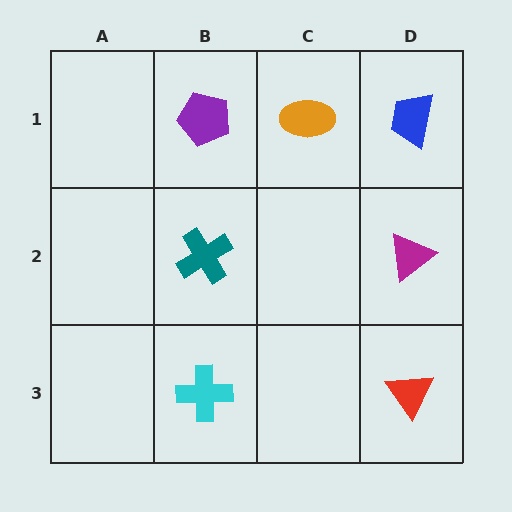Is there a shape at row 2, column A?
No, that cell is empty.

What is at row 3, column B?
A cyan cross.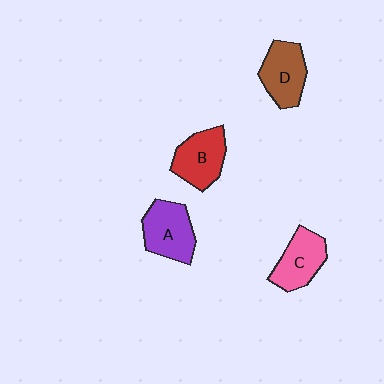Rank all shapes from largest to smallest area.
From largest to smallest: A (purple), D (brown), B (red), C (pink).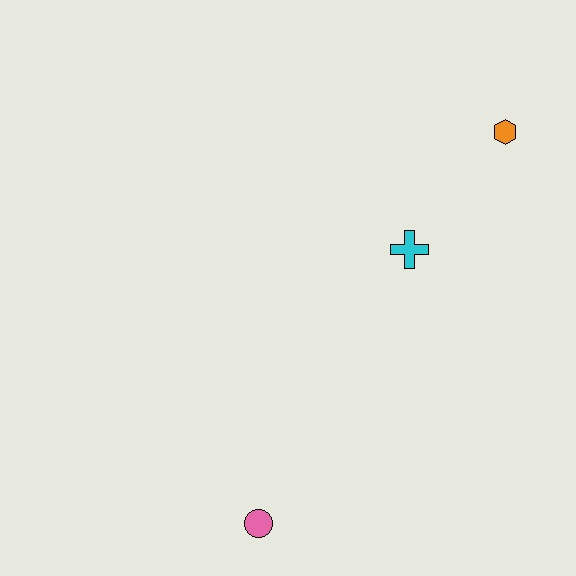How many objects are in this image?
There are 3 objects.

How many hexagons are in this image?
There is 1 hexagon.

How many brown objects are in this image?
There are no brown objects.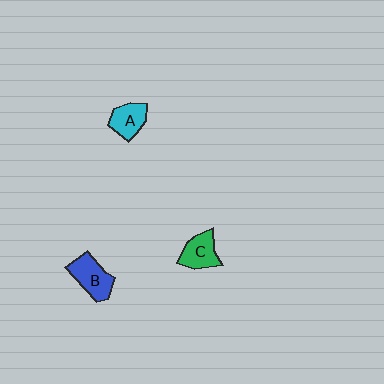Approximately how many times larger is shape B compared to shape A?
Approximately 1.3 times.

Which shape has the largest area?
Shape B (blue).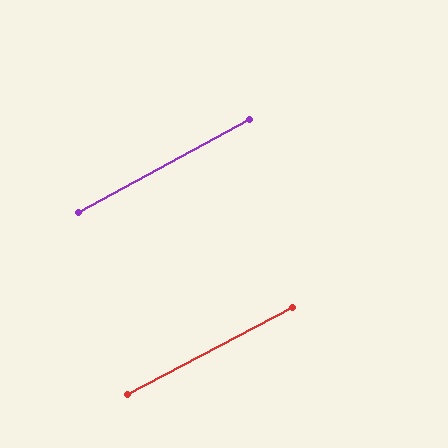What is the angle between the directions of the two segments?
Approximately 1 degree.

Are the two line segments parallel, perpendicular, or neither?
Parallel — their directions differ by only 0.7°.